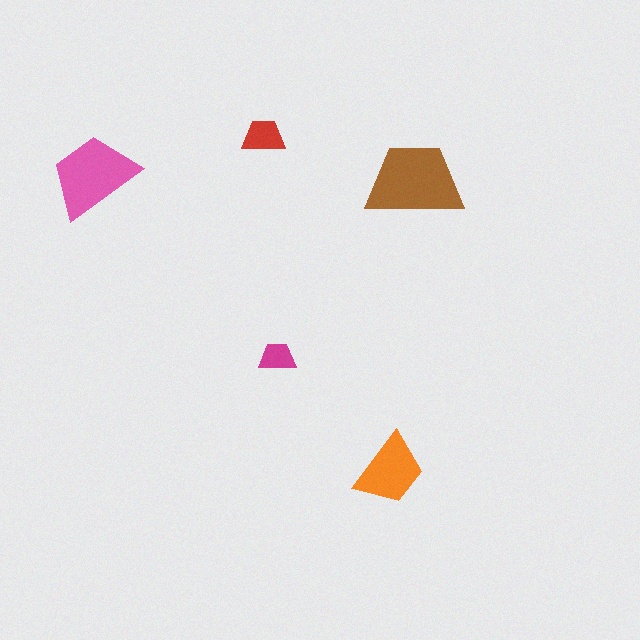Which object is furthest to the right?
The brown trapezoid is rightmost.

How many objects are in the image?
There are 5 objects in the image.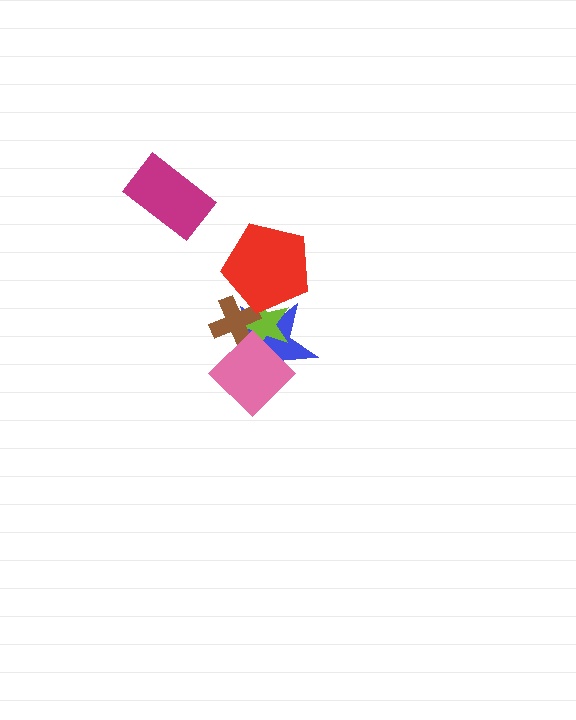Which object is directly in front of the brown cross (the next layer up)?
The red pentagon is directly in front of the brown cross.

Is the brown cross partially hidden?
Yes, it is partially covered by another shape.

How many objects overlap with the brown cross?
4 objects overlap with the brown cross.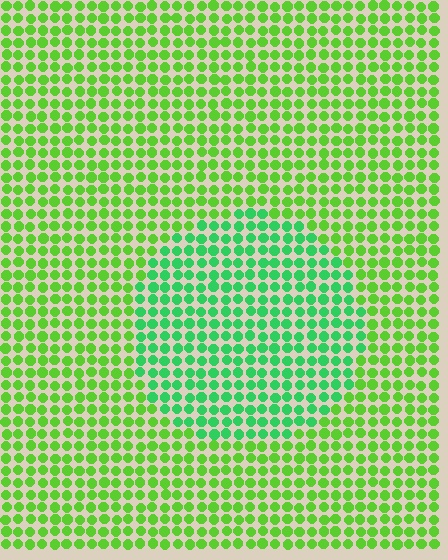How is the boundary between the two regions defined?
The boundary is defined purely by a slight shift in hue (about 35 degrees). Spacing, size, and orientation are identical on both sides.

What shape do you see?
I see a circle.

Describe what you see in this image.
The image is filled with small lime elements in a uniform arrangement. A circle-shaped region is visible where the elements are tinted to a slightly different hue, forming a subtle color boundary.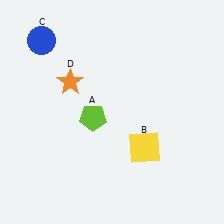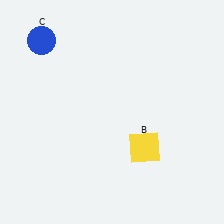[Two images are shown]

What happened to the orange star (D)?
The orange star (D) was removed in Image 2. It was in the top-left area of Image 1.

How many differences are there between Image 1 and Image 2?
There are 2 differences between the two images.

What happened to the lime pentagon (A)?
The lime pentagon (A) was removed in Image 2. It was in the bottom-left area of Image 1.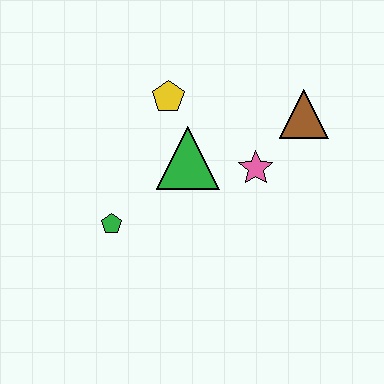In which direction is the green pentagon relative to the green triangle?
The green pentagon is to the left of the green triangle.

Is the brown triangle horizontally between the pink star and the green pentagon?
No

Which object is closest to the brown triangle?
The pink star is closest to the brown triangle.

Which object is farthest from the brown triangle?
The green pentagon is farthest from the brown triangle.